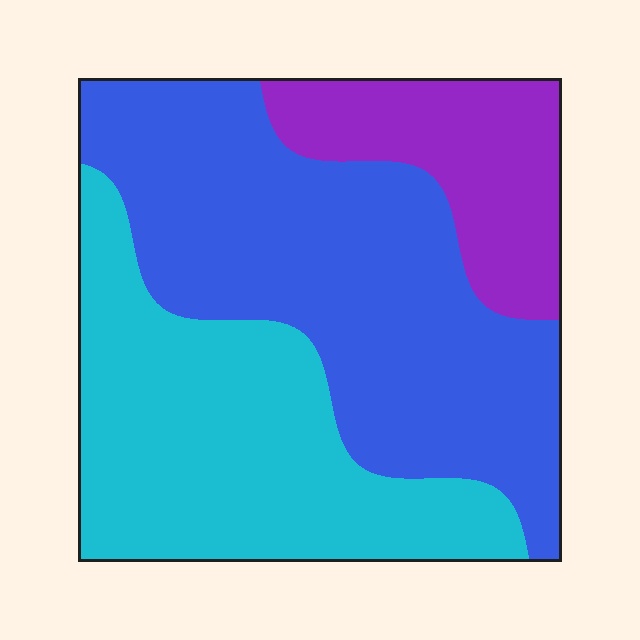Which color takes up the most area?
Blue, at roughly 45%.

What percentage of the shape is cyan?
Cyan takes up about three eighths (3/8) of the shape.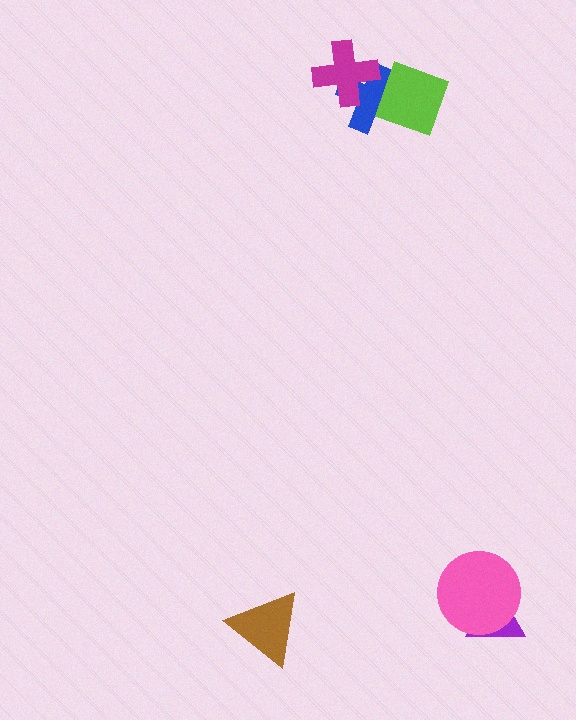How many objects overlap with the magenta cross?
1 object overlaps with the magenta cross.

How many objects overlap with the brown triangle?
0 objects overlap with the brown triangle.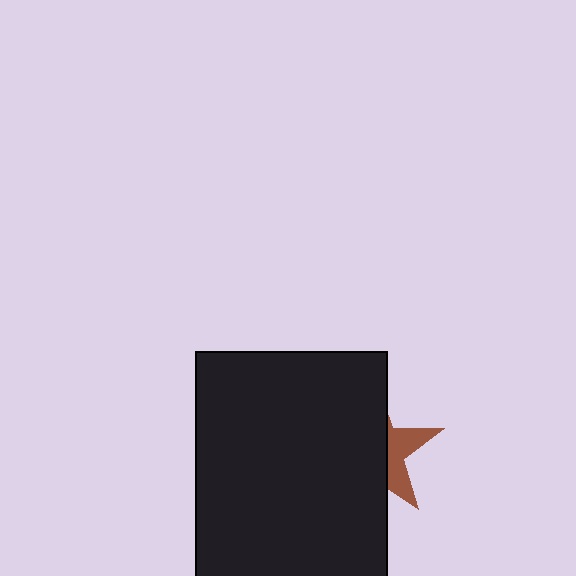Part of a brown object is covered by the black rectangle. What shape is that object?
It is a star.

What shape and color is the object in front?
The object in front is a black rectangle.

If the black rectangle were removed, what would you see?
You would see the complete brown star.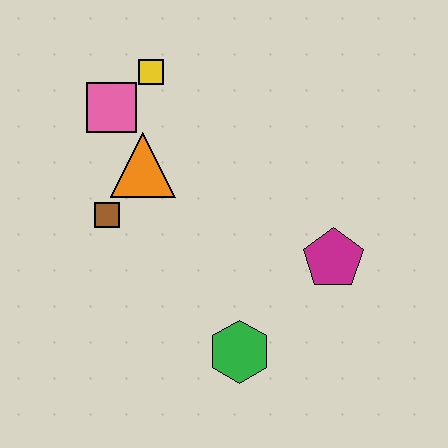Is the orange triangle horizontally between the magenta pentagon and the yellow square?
No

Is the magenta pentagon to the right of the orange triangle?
Yes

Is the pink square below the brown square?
No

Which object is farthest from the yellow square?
The green hexagon is farthest from the yellow square.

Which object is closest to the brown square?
The orange triangle is closest to the brown square.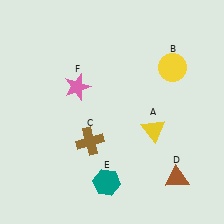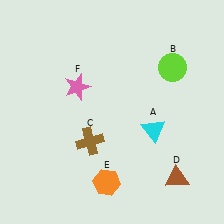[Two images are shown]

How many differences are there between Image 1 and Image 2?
There are 3 differences between the two images.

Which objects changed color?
A changed from yellow to cyan. B changed from yellow to lime. E changed from teal to orange.